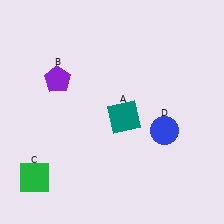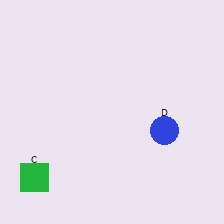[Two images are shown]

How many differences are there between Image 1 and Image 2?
There are 2 differences between the two images.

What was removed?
The teal square (A), the purple pentagon (B) were removed in Image 2.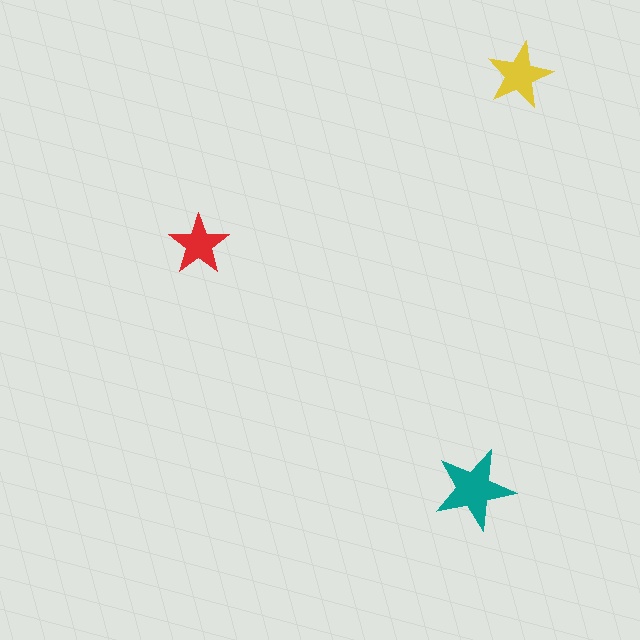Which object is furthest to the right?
The yellow star is rightmost.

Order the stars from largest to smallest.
the teal one, the yellow one, the red one.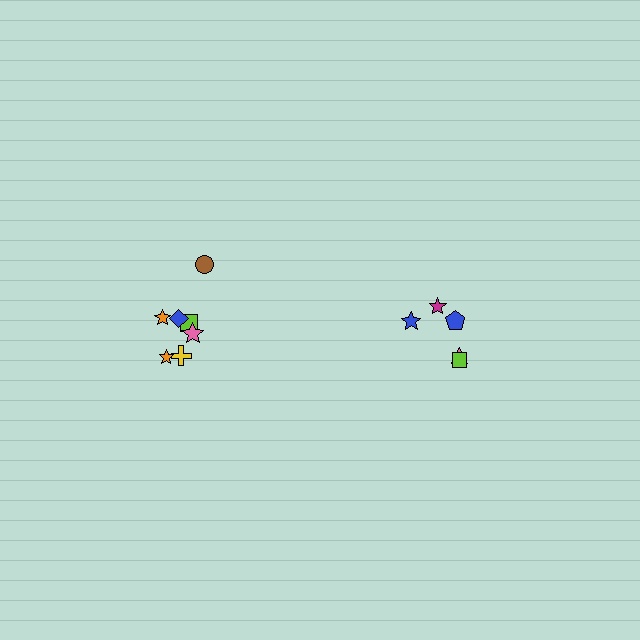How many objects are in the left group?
There are 7 objects.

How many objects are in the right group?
There are 5 objects.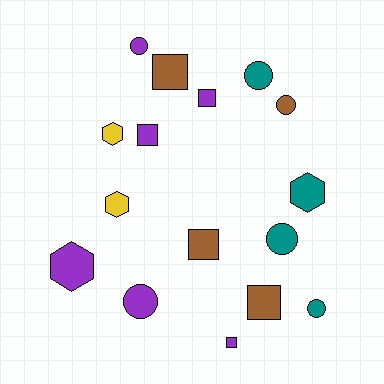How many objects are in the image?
There are 16 objects.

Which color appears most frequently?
Purple, with 6 objects.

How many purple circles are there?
There are 2 purple circles.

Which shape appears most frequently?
Square, with 6 objects.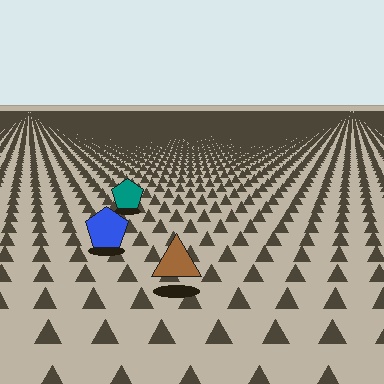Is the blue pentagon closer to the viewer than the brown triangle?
No. The brown triangle is closer — you can tell from the texture gradient: the ground texture is coarser near it.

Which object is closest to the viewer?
The brown triangle is closest. The texture marks near it are larger and more spread out.